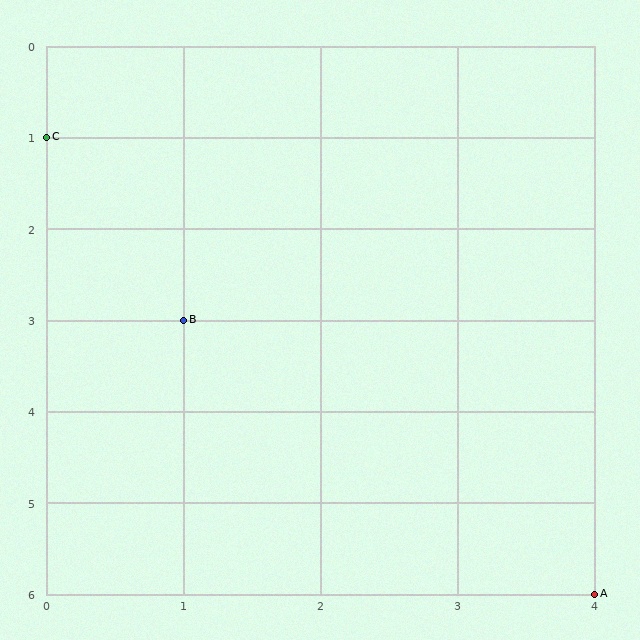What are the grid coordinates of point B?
Point B is at grid coordinates (1, 3).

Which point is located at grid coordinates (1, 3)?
Point B is at (1, 3).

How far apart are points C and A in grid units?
Points C and A are 4 columns and 5 rows apart (about 6.4 grid units diagonally).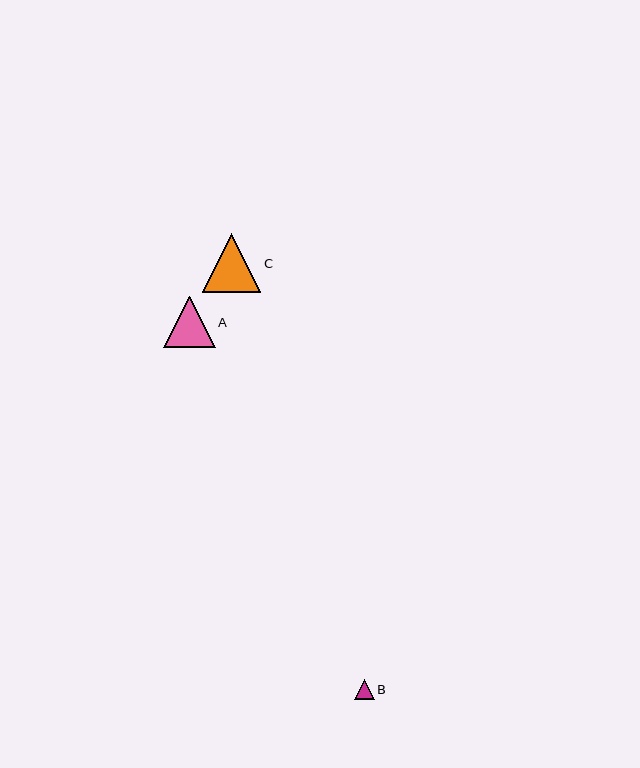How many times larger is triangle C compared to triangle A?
Triangle C is approximately 1.1 times the size of triangle A.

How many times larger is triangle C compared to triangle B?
Triangle C is approximately 2.9 times the size of triangle B.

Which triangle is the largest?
Triangle C is the largest with a size of approximately 59 pixels.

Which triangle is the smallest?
Triangle B is the smallest with a size of approximately 20 pixels.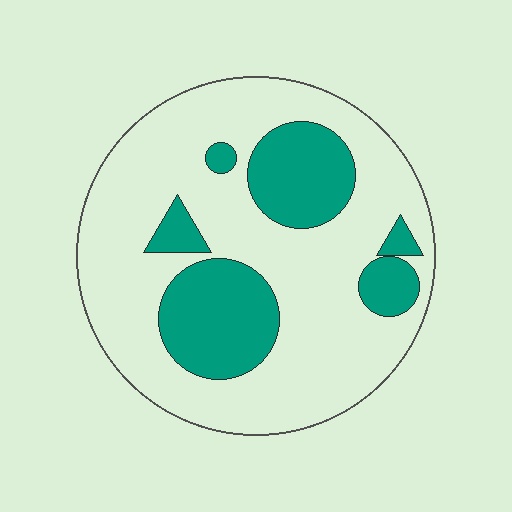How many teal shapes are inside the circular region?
6.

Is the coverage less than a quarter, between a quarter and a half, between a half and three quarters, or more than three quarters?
Between a quarter and a half.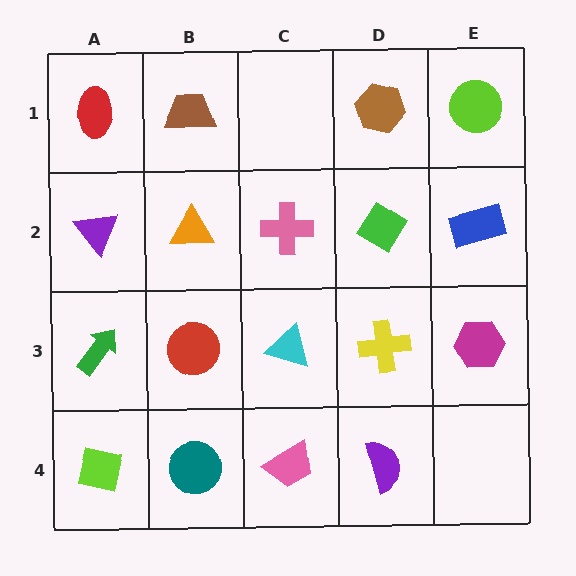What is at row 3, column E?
A magenta hexagon.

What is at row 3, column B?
A red circle.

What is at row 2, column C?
A pink cross.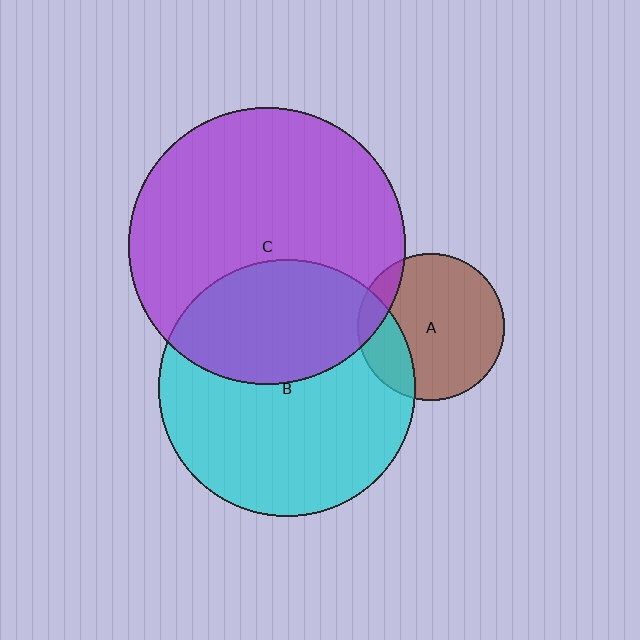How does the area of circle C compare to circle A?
Approximately 3.6 times.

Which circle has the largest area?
Circle C (purple).